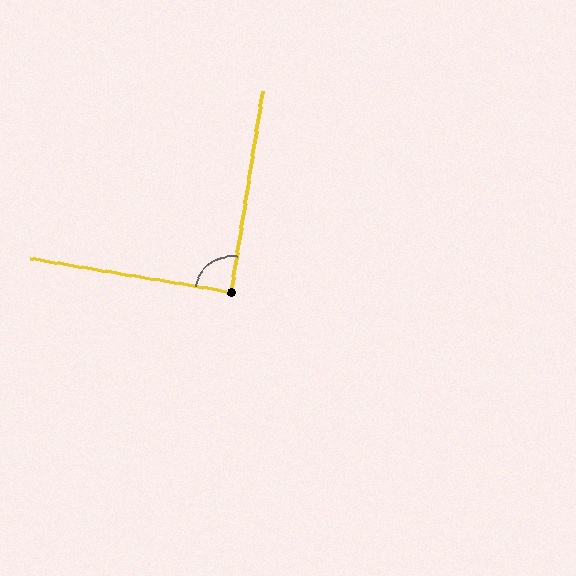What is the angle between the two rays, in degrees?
Approximately 89 degrees.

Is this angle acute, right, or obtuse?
It is approximately a right angle.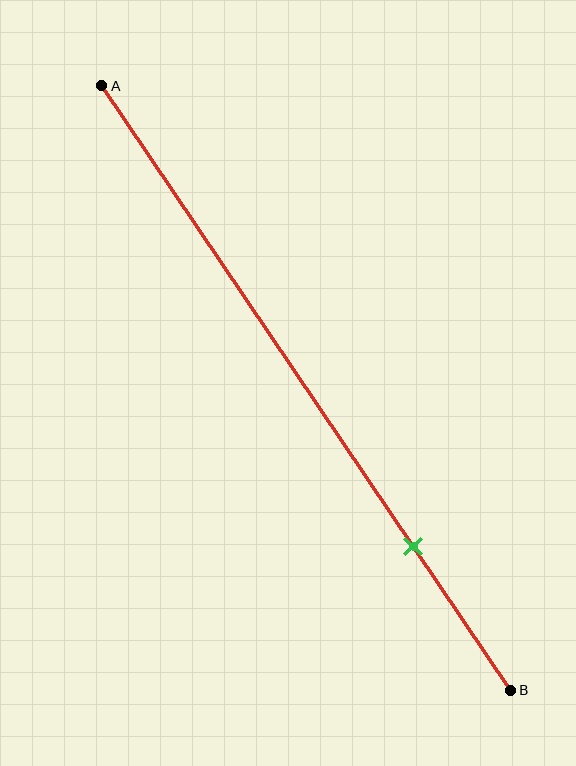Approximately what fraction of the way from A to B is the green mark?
The green mark is approximately 75% of the way from A to B.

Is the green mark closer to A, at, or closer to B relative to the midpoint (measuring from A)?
The green mark is closer to point B than the midpoint of segment AB.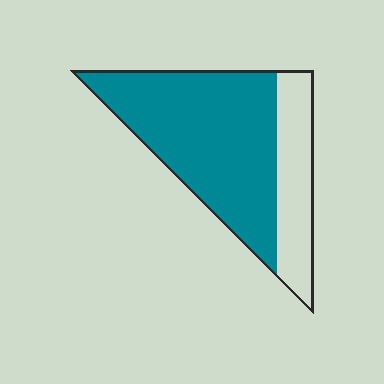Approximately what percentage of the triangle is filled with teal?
Approximately 70%.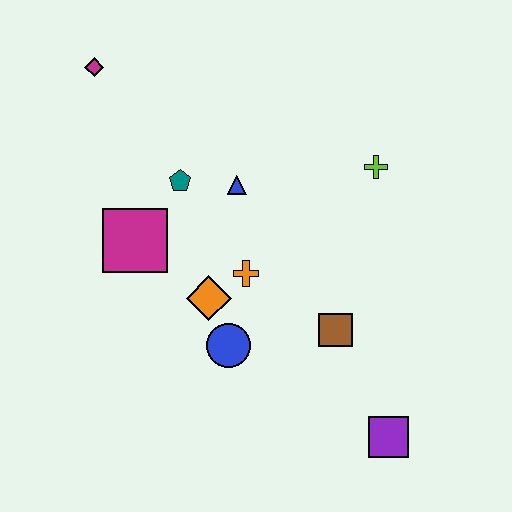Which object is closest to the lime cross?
The blue triangle is closest to the lime cross.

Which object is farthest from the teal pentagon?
The purple square is farthest from the teal pentagon.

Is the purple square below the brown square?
Yes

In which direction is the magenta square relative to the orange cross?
The magenta square is to the left of the orange cross.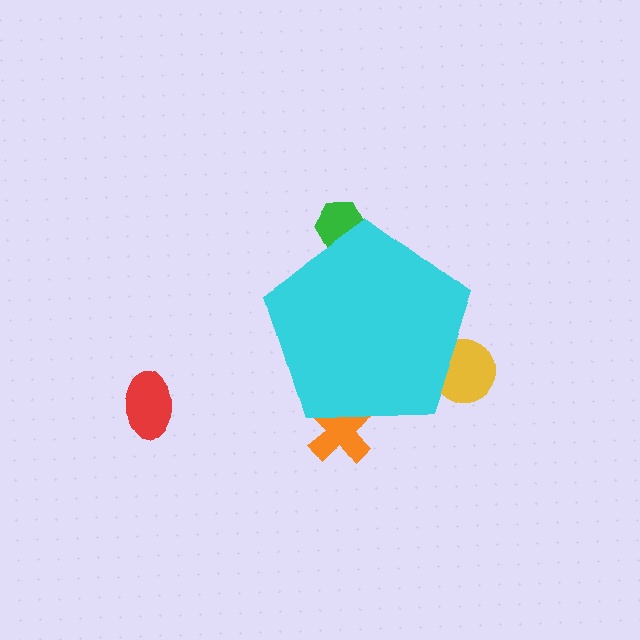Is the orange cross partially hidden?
Yes, the orange cross is partially hidden behind the cyan pentagon.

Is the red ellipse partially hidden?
No, the red ellipse is fully visible.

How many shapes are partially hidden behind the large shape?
3 shapes are partially hidden.